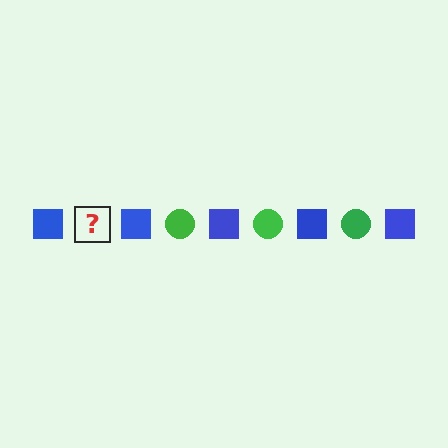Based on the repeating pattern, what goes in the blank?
The blank should be a green circle.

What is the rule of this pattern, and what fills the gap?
The rule is that the pattern alternates between blue square and green circle. The gap should be filled with a green circle.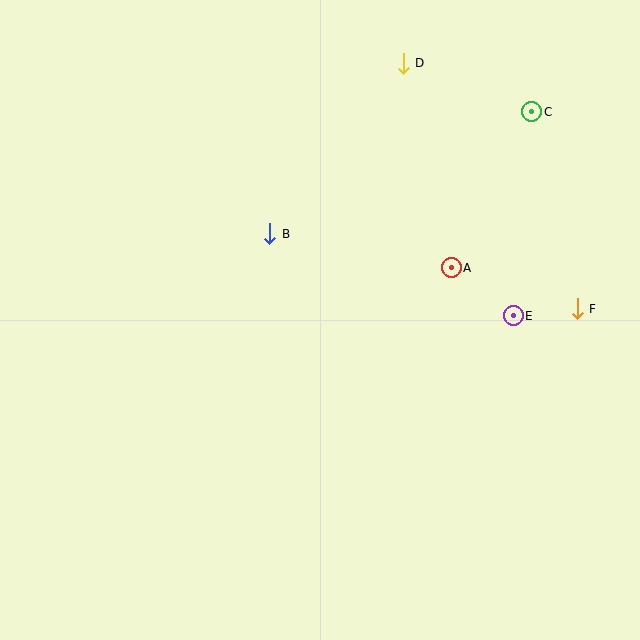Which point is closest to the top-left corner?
Point B is closest to the top-left corner.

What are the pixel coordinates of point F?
Point F is at (577, 309).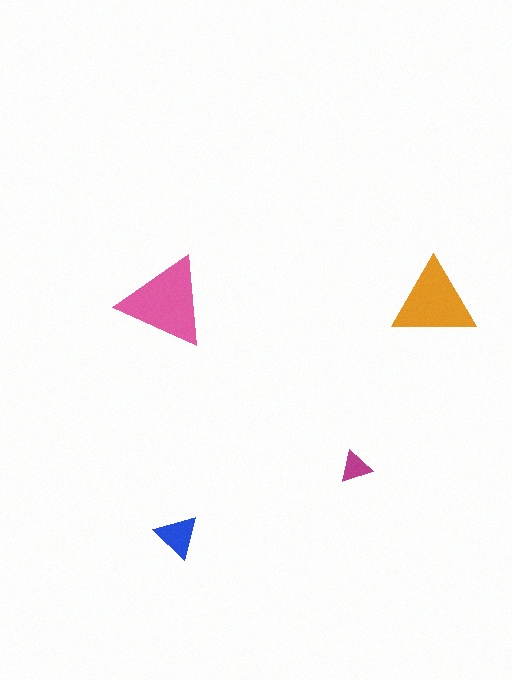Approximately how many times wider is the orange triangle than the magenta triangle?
About 2.5 times wider.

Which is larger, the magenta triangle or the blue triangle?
The blue one.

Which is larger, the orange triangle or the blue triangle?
The orange one.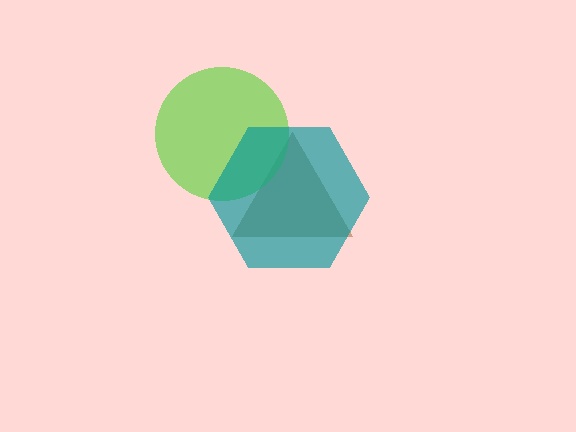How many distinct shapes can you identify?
There are 3 distinct shapes: a brown triangle, a lime circle, a teal hexagon.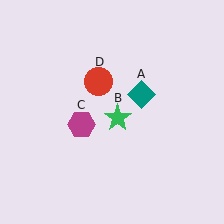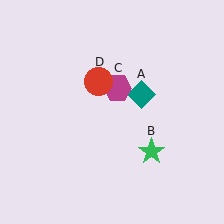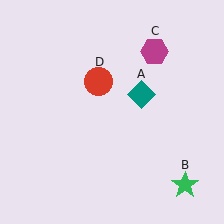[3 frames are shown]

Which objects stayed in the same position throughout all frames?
Teal diamond (object A) and red circle (object D) remained stationary.